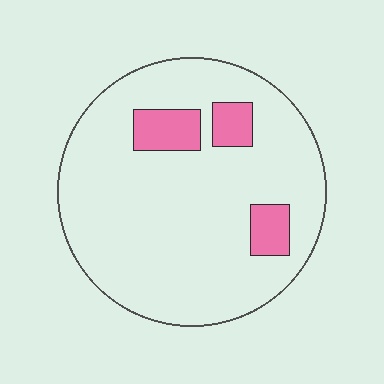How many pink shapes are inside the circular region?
3.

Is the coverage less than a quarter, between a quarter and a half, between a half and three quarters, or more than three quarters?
Less than a quarter.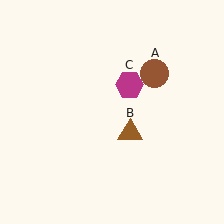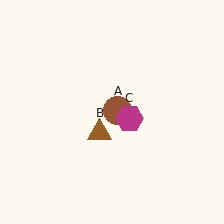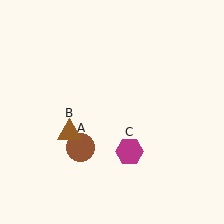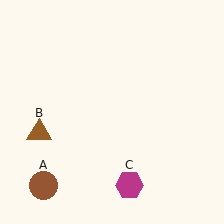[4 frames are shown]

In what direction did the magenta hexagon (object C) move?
The magenta hexagon (object C) moved down.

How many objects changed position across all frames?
3 objects changed position: brown circle (object A), brown triangle (object B), magenta hexagon (object C).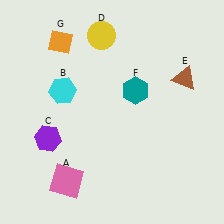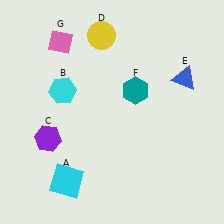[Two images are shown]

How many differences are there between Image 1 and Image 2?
There are 3 differences between the two images.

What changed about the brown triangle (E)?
In Image 1, E is brown. In Image 2, it changed to blue.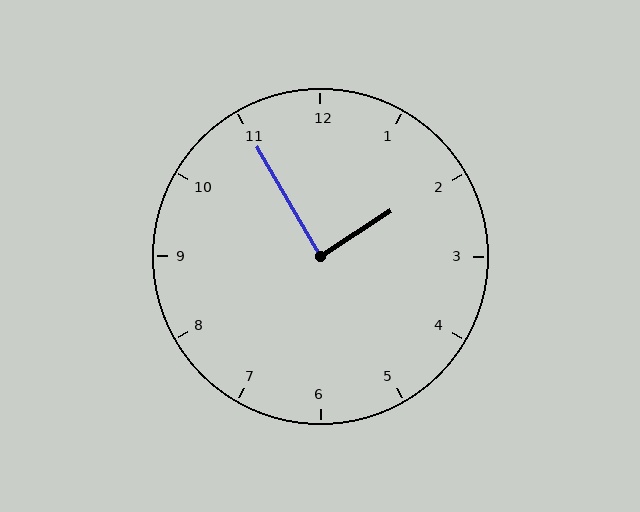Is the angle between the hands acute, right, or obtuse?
It is right.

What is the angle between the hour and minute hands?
Approximately 88 degrees.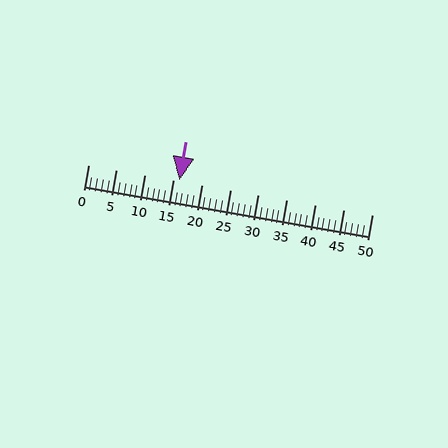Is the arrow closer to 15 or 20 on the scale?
The arrow is closer to 15.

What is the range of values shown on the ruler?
The ruler shows values from 0 to 50.